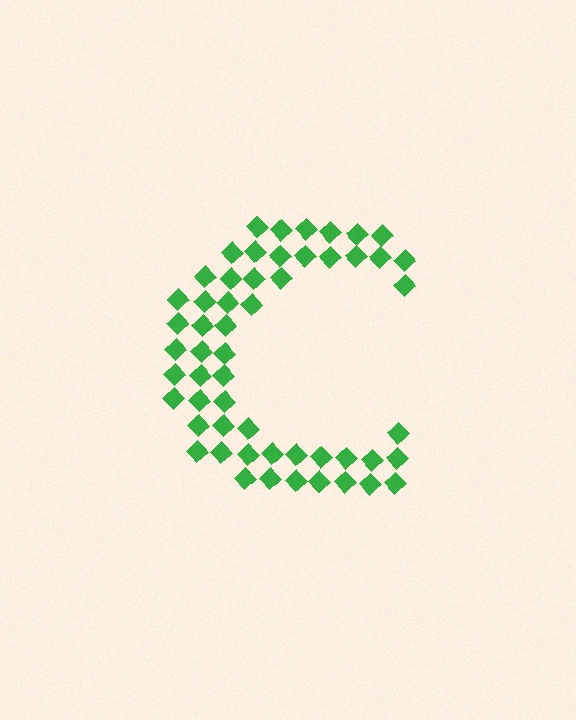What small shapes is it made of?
It is made of small diamonds.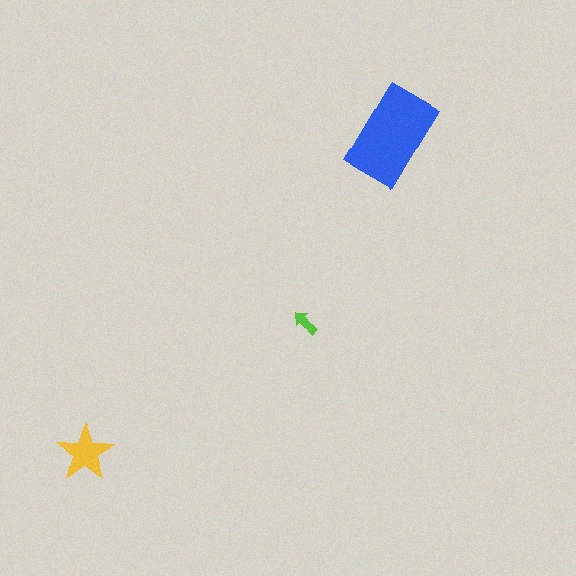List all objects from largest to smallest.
The blue rectangle, the yellow star, the lime arrow.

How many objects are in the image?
There are 3 objects in the image.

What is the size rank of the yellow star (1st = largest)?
2nd.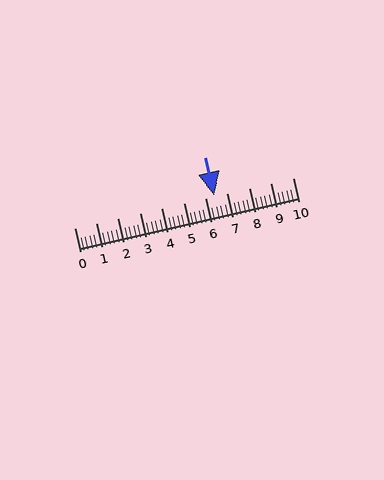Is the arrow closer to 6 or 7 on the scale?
The arrow is closer to 6.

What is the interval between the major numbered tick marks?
The major tick marks are spaced 1 units apart.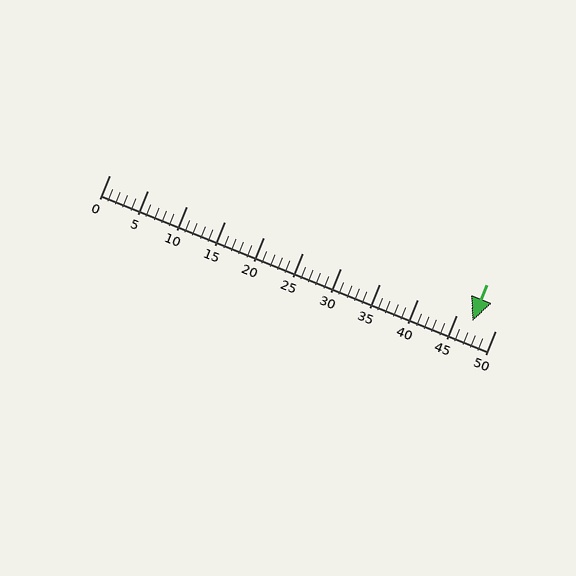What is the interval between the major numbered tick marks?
The major tick marks are spaced 5 units apart.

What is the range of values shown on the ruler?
The ruler shows values from 0 to 50.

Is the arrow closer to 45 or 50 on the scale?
The arrow is closer to 45.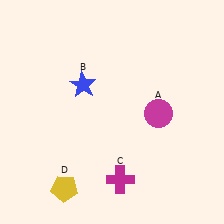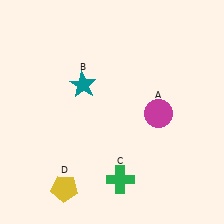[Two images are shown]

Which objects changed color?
B changed from blue to teal. C changed from magenta to green.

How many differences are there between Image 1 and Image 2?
There are 2 differences between the two images.